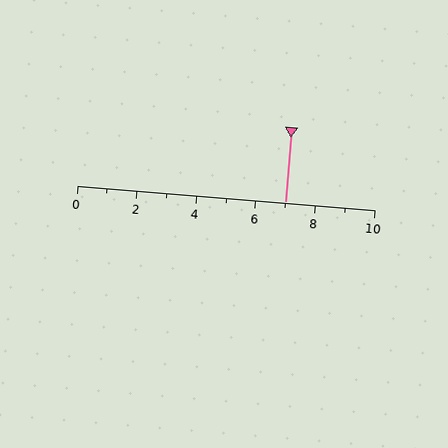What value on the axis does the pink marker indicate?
The marker indicates approximately 7.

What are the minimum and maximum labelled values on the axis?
The axis runs from 0 to 10.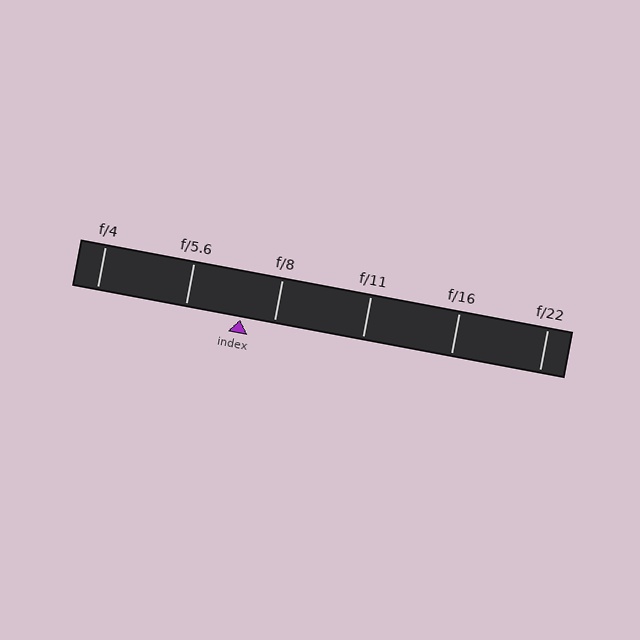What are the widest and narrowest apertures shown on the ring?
The widest aperture shown is f/4 and the narrowest is f/22.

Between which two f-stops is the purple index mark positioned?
The index mark is between f/5.6 and f/8.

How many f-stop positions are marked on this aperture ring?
There are 6 f-stop positions marked.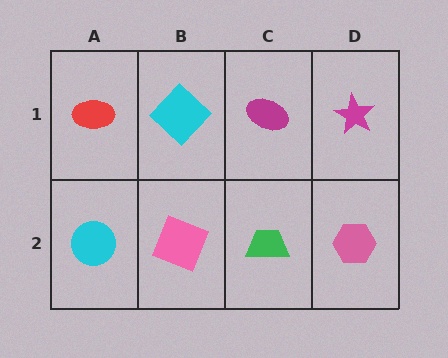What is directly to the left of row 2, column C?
A pink square.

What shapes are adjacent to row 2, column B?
A cyan diamond (row 1, column B), a cyan circle (row 2, column A), a green trapezoid (row 2, column C).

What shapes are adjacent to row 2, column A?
A red ellipse (row 1, column A), a pink square (row 2, column B).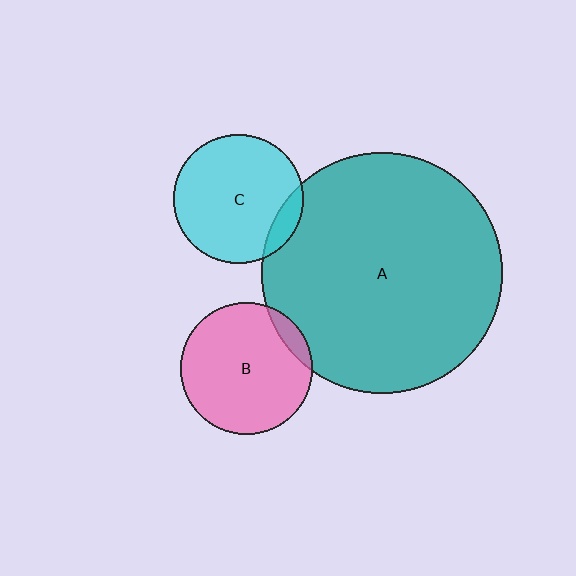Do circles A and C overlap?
Yes.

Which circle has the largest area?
Circle A (teal).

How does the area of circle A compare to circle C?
Approximately 3.5 times.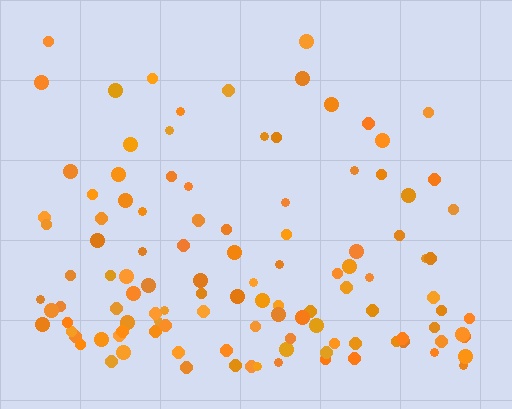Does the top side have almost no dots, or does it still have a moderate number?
Still a moderate number, just noticeably fewer than the bottom.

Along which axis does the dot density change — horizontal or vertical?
Vertical.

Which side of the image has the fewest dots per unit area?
The top.